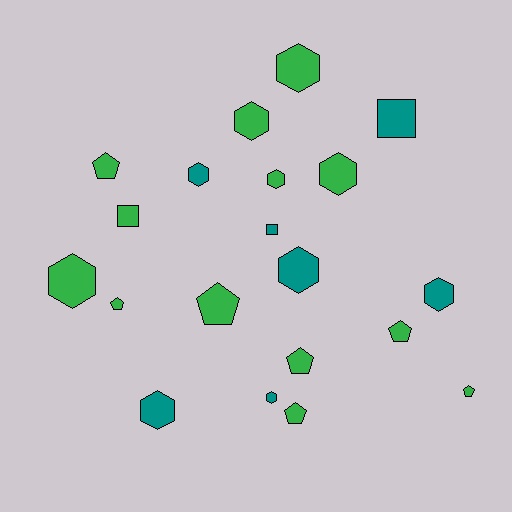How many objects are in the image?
There are 20 objects.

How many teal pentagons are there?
There are no teal pentagons.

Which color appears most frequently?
Green, with 13 objects.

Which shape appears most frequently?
Hexagon, with 10 objects.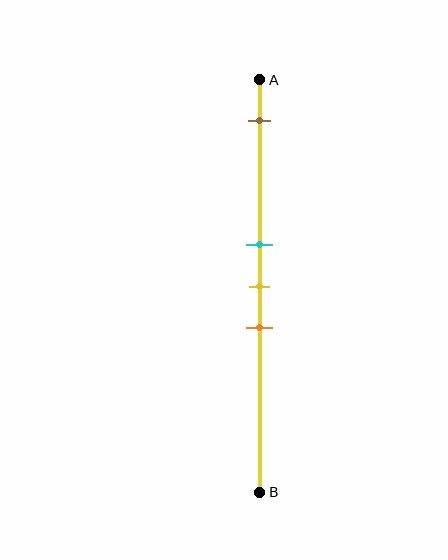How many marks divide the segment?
There are 4 marks dividing the segment.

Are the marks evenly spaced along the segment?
No, the marks are not evenly spaced.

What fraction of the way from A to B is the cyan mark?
The cyan mark is approximately 40% (0.4) of the way from A to B.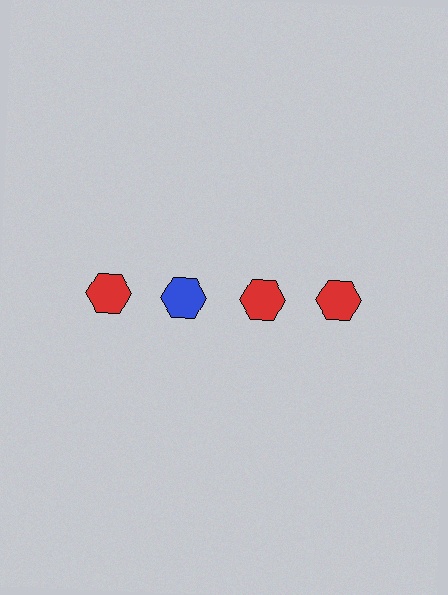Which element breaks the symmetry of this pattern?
The blue hexagon in the top row, second from left column breaks the symmetry. All other shapes are red hexagons.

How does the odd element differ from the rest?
It has a different color: blue instead of red.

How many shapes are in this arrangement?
There are 4 shapes arranged in a grid pattern.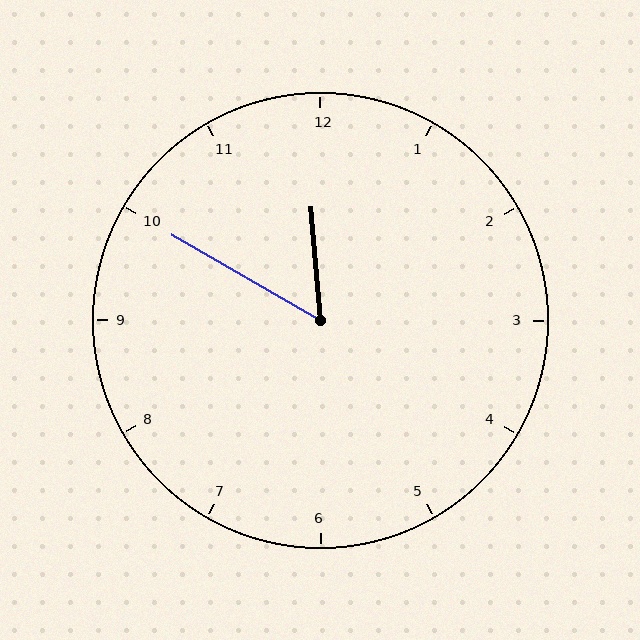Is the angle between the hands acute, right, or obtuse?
It is acute.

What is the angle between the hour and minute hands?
Approximately 55 degrees.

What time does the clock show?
11:50.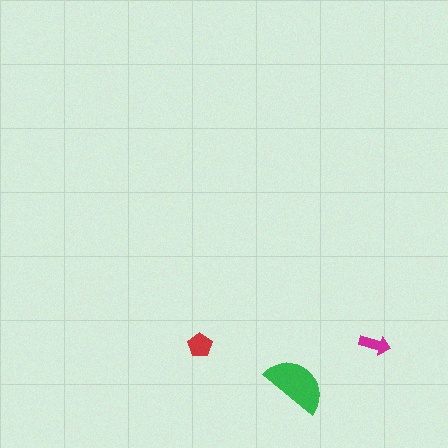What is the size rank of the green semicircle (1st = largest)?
1st.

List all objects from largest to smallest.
The green semicircle, the red pentagon, the magenta arrow.